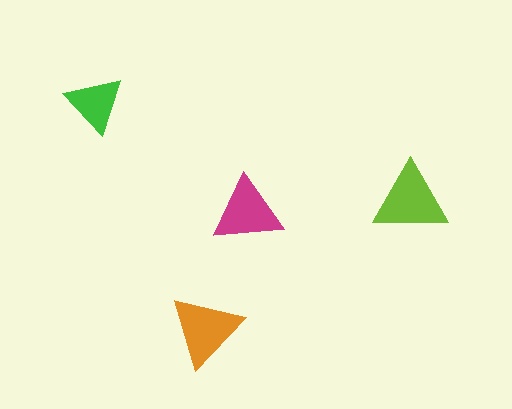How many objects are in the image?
There are 4 objects in the image.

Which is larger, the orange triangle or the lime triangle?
The lime one.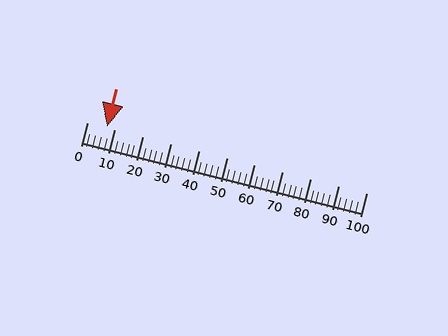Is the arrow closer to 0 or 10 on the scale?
The arrow is closer to 10.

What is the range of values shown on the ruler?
The ruler shows values from 0 to 100.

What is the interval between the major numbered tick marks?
The major tick marks are spaced 10 units apart.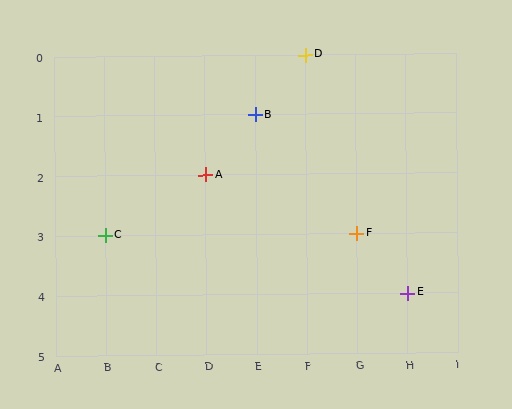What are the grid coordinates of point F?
Point F is at grid coordinates (G, 3).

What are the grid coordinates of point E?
Point E is at grid coordinates (H, 4).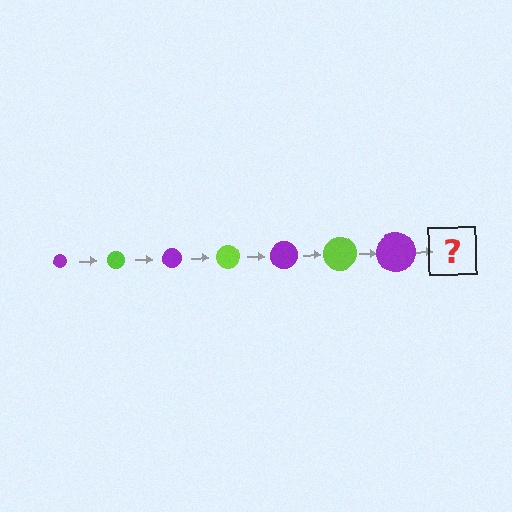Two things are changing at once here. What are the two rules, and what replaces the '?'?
The two rules are that the circle grows larger each step and the color cycles through purple and lime. The '?' should be a lime circle, larger than the previous one.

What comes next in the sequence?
The next element should be a lime circle, larger than the previous one.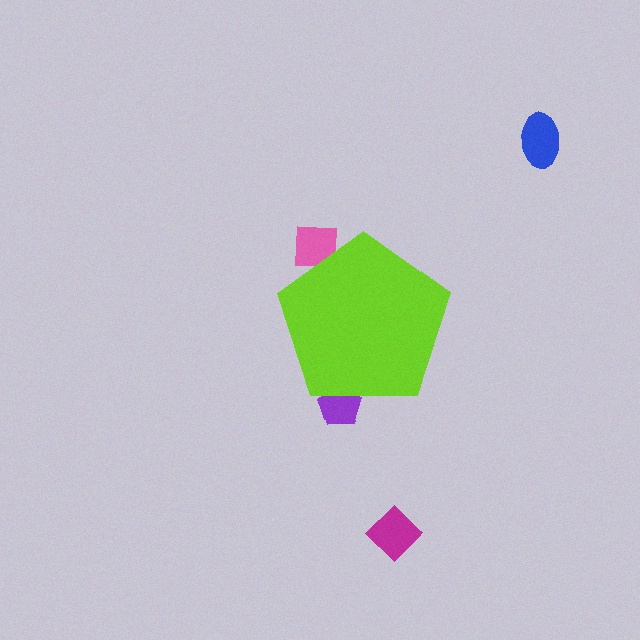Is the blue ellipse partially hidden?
No, the blue ellipse is fully visible.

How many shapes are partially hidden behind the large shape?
2 shapes are partially hidden.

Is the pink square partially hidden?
Yes, the pink square is partially hidden behind the lime pentagon.